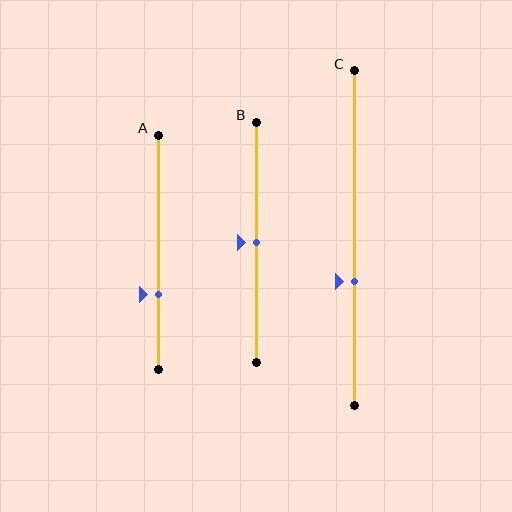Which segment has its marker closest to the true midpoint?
Segment B has its marker closest to the true midpoint.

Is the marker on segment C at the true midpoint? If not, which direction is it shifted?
No, the marker on segment C is shifted downward by about 13% of the segment length.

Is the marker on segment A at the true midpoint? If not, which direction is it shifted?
No, the marker on segment A is shifted downward by about 18% of the segment length.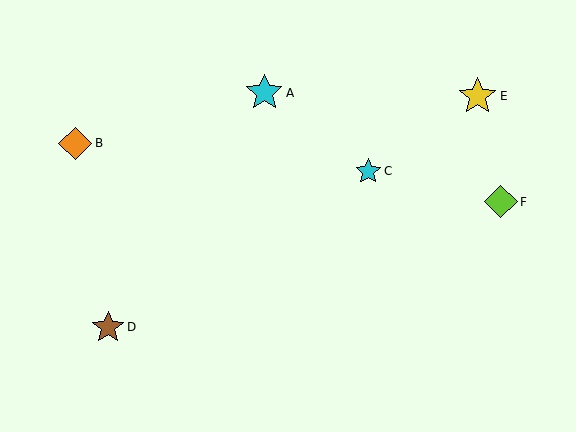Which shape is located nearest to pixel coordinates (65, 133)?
The orange diamond (labeled B) at (75, 143) is nearest to that location.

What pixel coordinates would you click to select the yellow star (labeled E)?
Click at (477, 96) to select the yellow star E.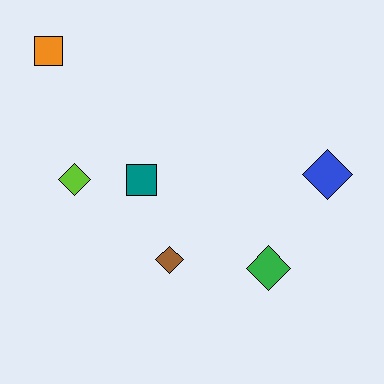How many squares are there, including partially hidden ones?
There are 2 squares.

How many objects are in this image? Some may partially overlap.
There are 6 objects.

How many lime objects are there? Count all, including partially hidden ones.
There is 1 lime object.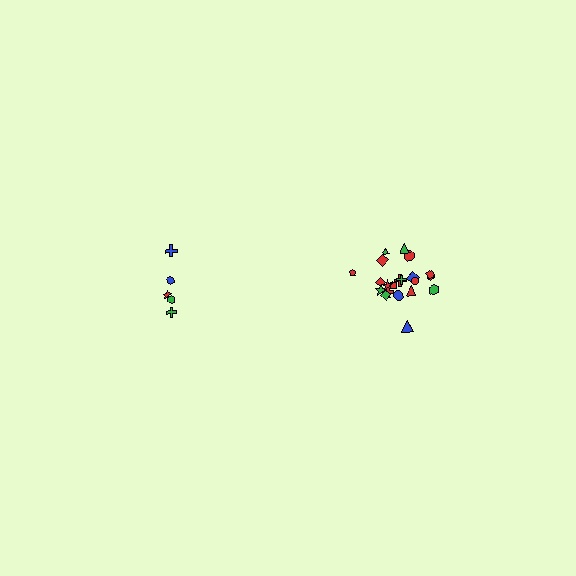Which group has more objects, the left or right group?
The right group.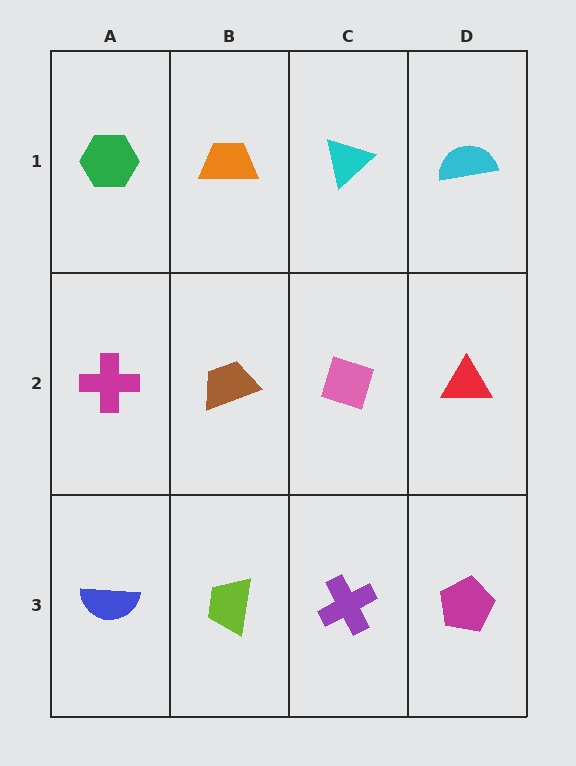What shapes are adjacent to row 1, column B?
A brown trapezoid (row 2, column B), a green hexagon (row 1, column A), a cyan triangle (row 1, column C).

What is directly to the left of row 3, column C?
A lime trapezoid.